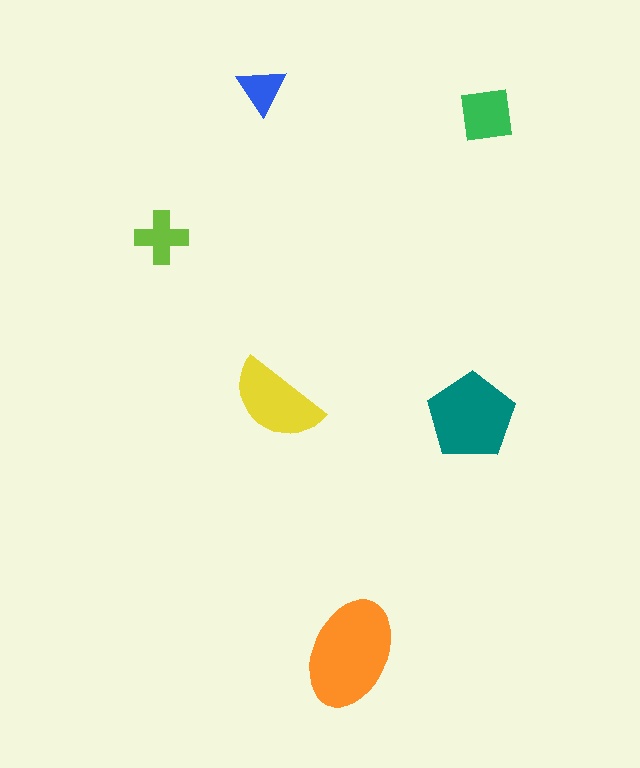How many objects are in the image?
There are 6 objects in the image.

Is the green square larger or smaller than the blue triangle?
Larger.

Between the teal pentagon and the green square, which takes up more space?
The teal pentagon.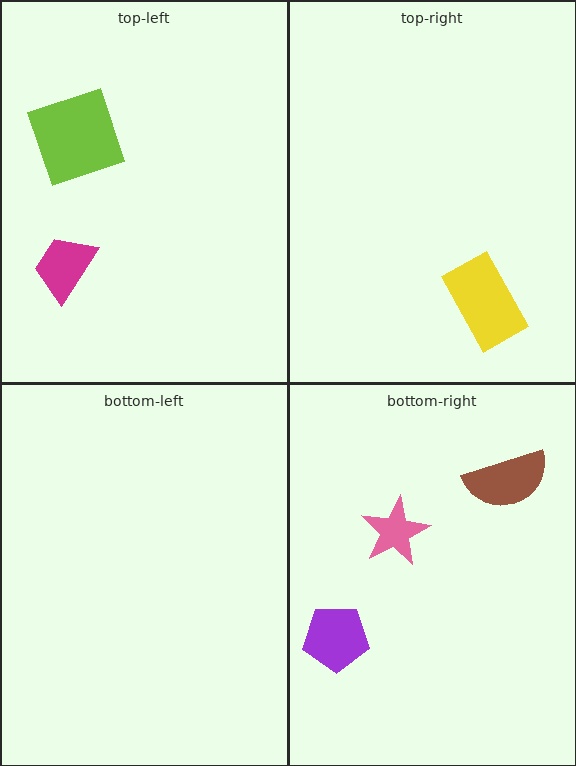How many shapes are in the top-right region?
1.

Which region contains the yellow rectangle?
The top-right region.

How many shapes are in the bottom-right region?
3.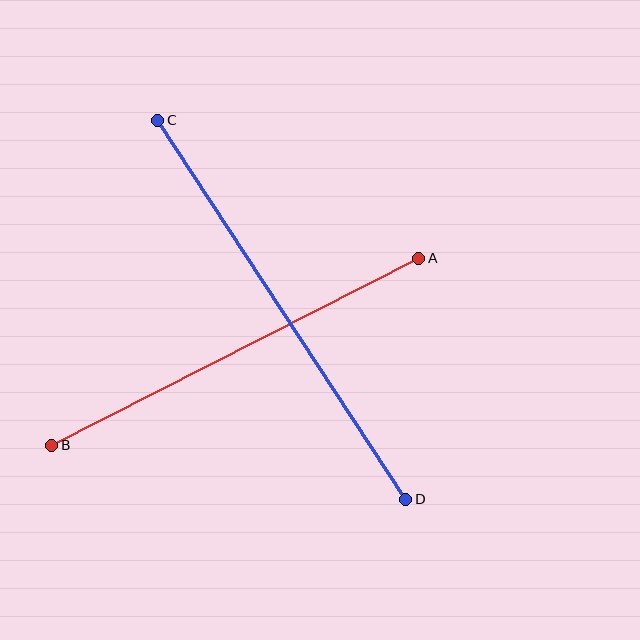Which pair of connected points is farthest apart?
Points C and D are farthest apart.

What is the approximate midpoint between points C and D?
The midpoint is at approximately (282, 310) pixels.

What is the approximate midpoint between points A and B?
The midpoint is at approximately (235, 352) pixels.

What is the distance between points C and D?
The distance is approximately 453 pixels.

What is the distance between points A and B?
The distance is approximately 412 pixels.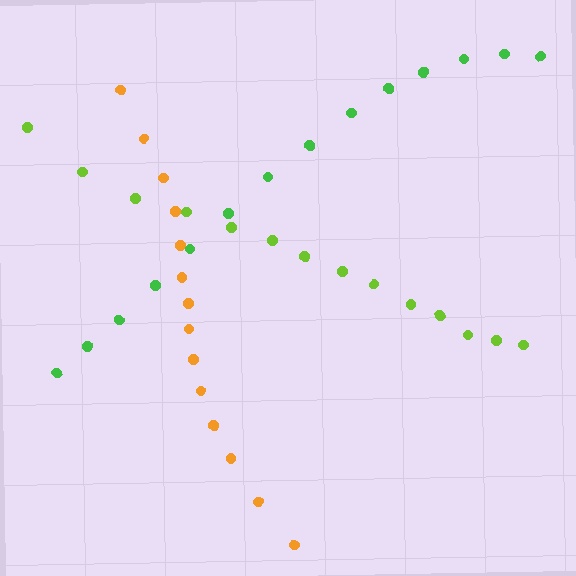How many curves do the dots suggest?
There are 3 distinct paths.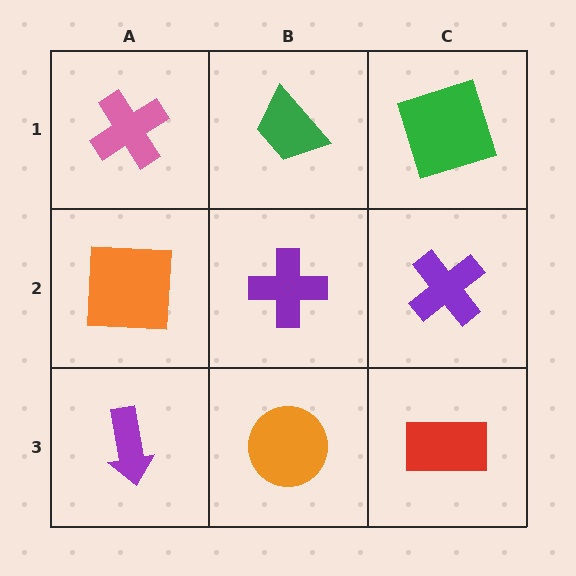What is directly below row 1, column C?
A purple cross.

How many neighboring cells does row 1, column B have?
3.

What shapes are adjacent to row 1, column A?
An orange square (row 2, column A), a green trapezoid (row 1, column B).